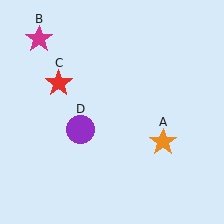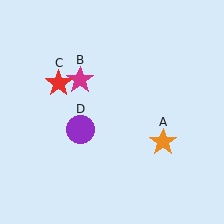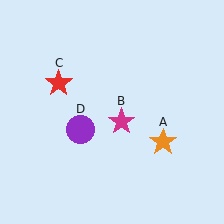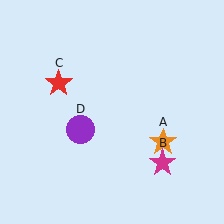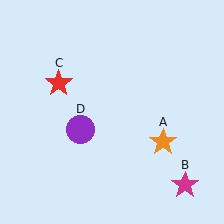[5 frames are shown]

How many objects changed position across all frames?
1 object changed position: magenta star (object B).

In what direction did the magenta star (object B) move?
The magenta star (object B) moved down and to the right.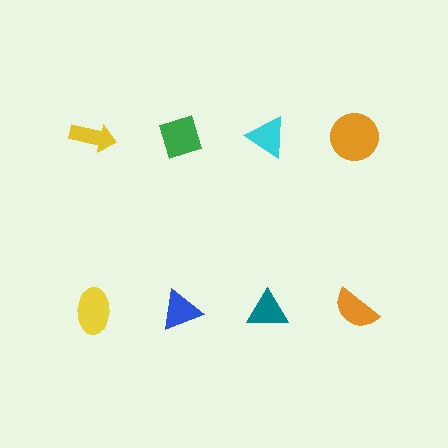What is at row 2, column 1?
A yellow ellipse.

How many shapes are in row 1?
4 shapes.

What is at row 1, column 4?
An orange circle.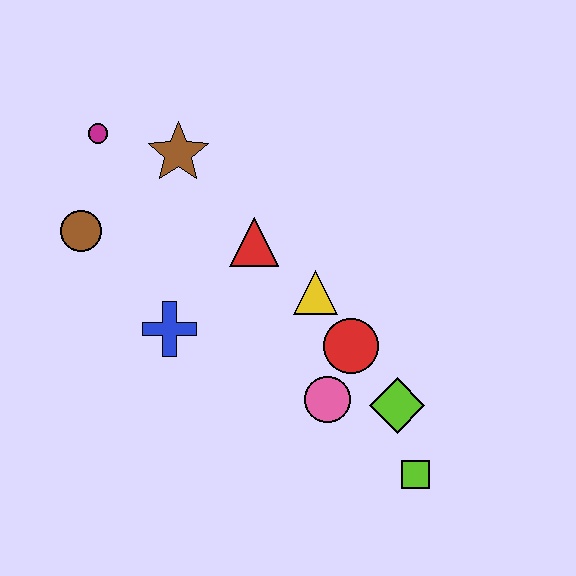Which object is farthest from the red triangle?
The lime square is farthest from the red triangle.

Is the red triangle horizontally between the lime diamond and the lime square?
No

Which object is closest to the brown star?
The magenta circle is closest to the brown star.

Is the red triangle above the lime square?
Yes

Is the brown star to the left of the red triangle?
Yes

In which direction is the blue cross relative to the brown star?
The blue cross is below the brown star.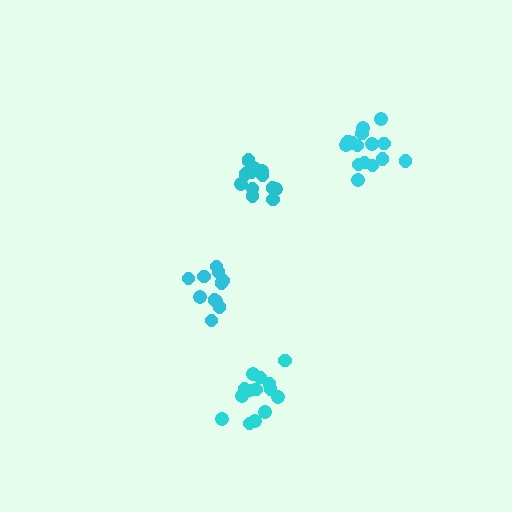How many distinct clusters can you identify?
There are 4 distinct clusters.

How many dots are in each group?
Group 1: 14 dots, Group 2: 15 dots, Group 3: 13 dots, Group 4: 11 dots (53 total).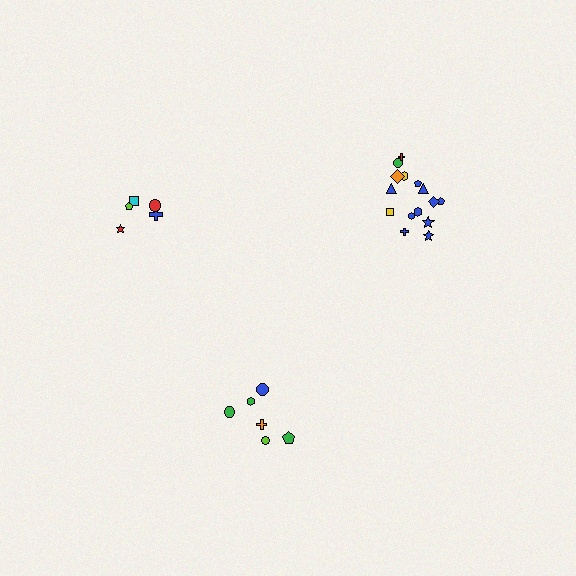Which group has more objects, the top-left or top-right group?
The top-right group.